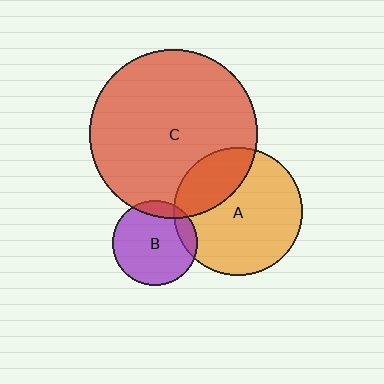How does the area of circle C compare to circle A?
Approximately 1.7 times.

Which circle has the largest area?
Circle C (red).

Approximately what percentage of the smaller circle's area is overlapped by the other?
Approximately 30%.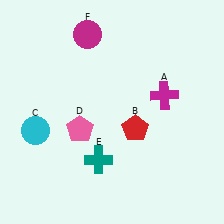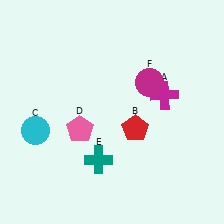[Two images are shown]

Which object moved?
The magenta circle (F) moved right.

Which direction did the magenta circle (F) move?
The magenta circle (F) moved right.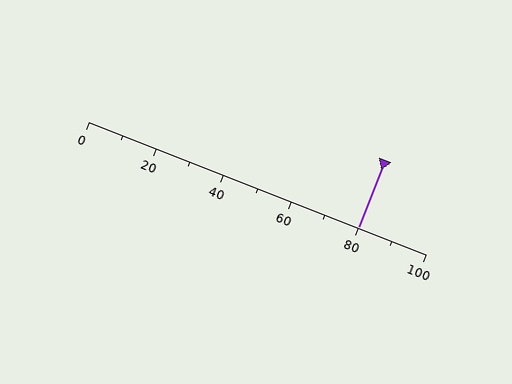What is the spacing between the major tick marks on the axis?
The major ticks are spaced 20 apart.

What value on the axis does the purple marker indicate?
The marker indicates approximately 80.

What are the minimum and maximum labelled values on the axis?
The axis runs from 0 to 100.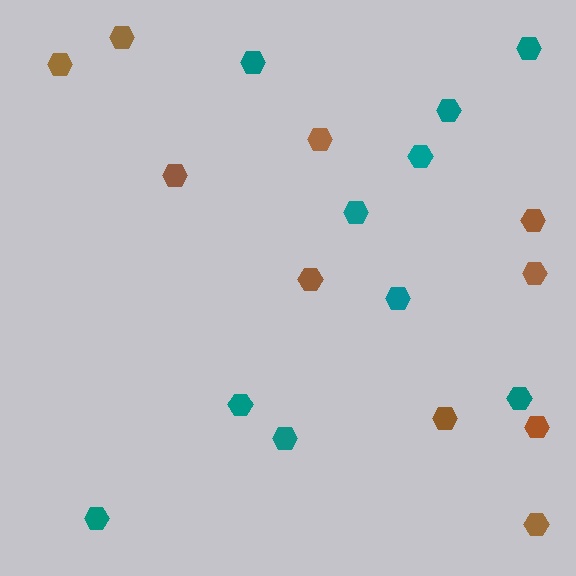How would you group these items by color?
There are 2 groups: one group of teal hexagons (10) and one group of brown hexagons (10).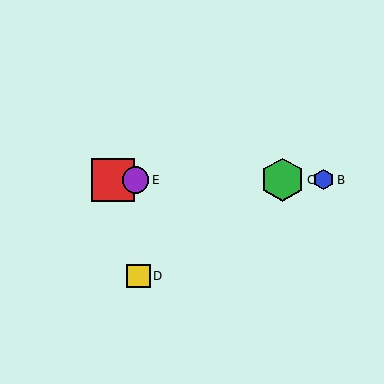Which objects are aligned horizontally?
Objects A, B, C, E are aligned horizontally.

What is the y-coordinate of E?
Object E is at y≈180.